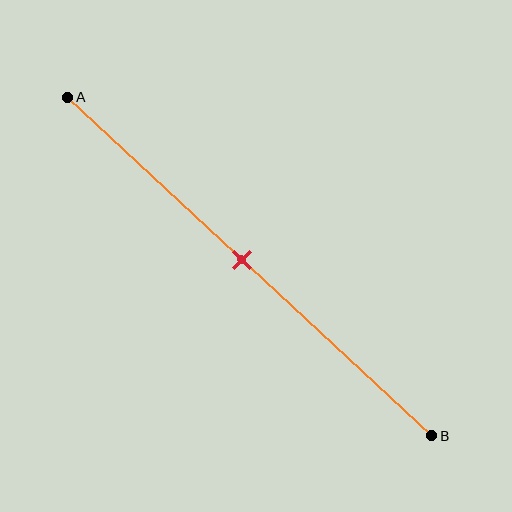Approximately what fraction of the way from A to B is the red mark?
The red mark is approximately 50% of the way from A to B.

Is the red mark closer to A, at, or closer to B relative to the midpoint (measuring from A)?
The red mark is approximately at the midpoint of segment AB.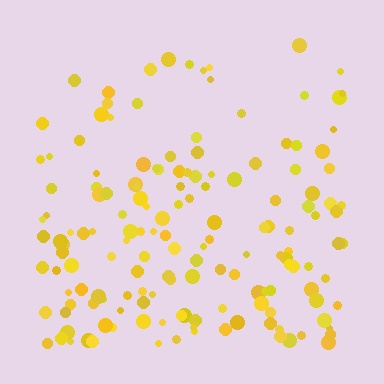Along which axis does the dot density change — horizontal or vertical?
Vertical.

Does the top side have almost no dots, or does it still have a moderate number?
Still a moderate number, just noticeably fewer than the bottom.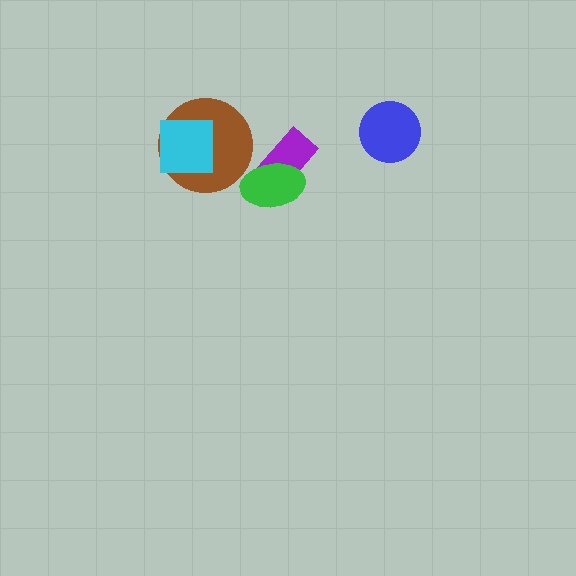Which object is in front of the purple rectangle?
The green ellipse is in front of the purple rectangle.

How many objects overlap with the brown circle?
1 object overlaps with the brown circle.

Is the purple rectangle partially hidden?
Yes, it is partially covered by another shape.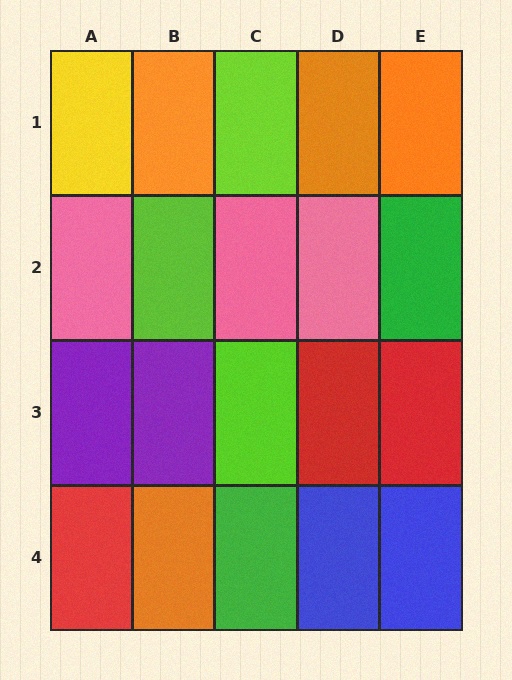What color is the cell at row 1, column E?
Orange.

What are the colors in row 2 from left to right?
Pink, lime, pink, pink, green.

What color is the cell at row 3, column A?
Purple.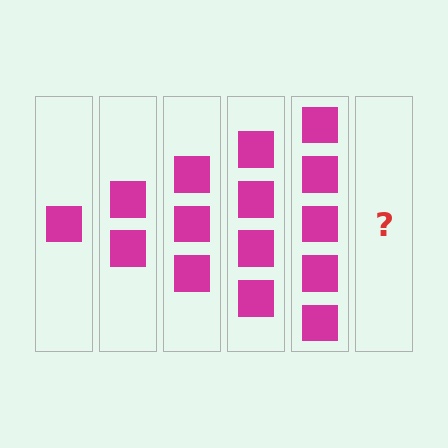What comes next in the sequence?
The next element should be 6 squares.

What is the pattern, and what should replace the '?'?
The pattern is that each step adds one more square. The '?' should be 6 squares.